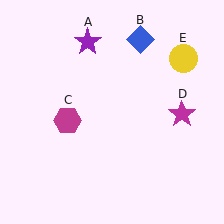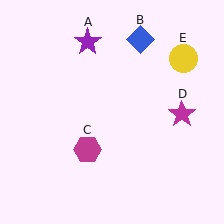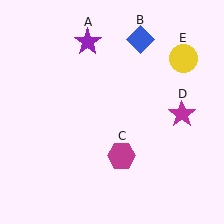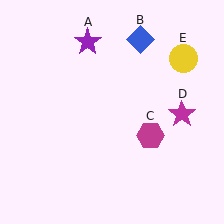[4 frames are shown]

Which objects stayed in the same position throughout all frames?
Purple star (object A) and blue diamond (object B) and magenta star (object D) and yellow circle (object E) remained stationary.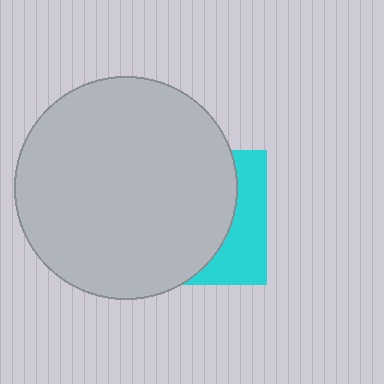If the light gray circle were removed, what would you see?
You would see the complete cyan square.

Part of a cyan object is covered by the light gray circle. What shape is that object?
It is a square.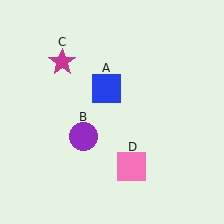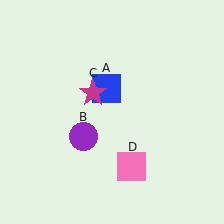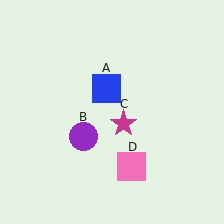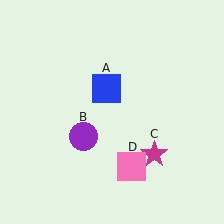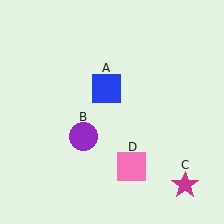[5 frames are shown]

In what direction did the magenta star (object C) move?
The magenta star (object C) moved down and to the right.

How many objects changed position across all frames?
1 object changed position: magenta star (object C).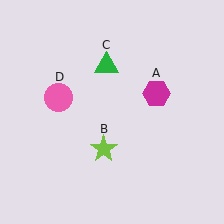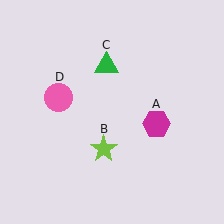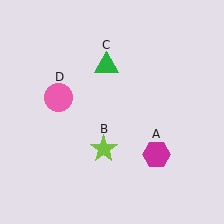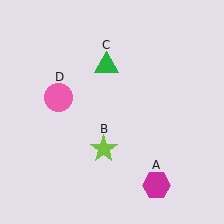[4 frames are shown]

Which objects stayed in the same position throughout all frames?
Lime star (object B) and green triangle (object C) and pink circle (object D) remained stationary.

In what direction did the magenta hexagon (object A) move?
The magenta hexagon (object A) moved down.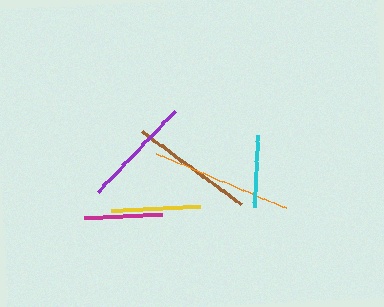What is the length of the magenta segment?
The magenta segment is approximately 77 pixels long.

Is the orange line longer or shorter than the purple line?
The orange line is longer than the purple line.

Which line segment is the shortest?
The cyan line is the shortest at approximately 72 pixels.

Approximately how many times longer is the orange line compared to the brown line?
The orange line is approximately 1.2 times the length of the brown line.